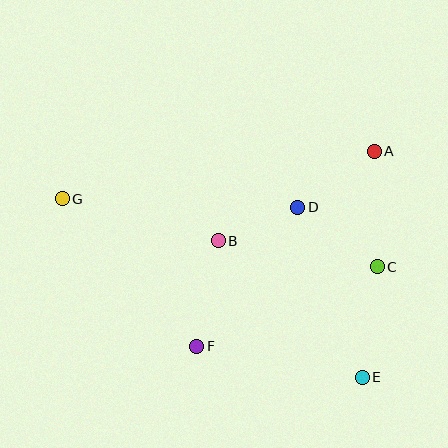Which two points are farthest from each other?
Points E and G are farthest from each other.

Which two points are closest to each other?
Points B and D are closest to each other.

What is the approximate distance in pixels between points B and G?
The distance between B and G is approximately 162 pixels.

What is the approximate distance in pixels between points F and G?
The distance between F and G is approximately 200 pixels.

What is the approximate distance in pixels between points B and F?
The distance between B and F is approximately 108 pixels.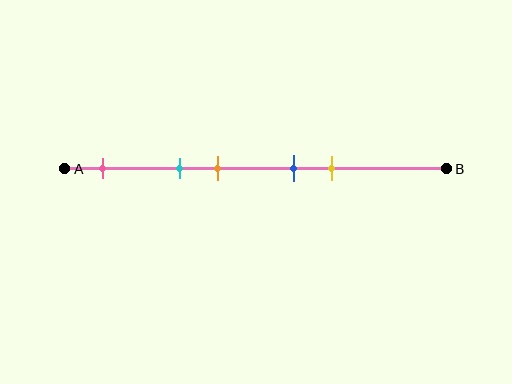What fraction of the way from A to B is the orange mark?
The orange mark is approximately 40% (0.4) of the way from A to B.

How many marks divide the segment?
There are 5 marks dividing the segment.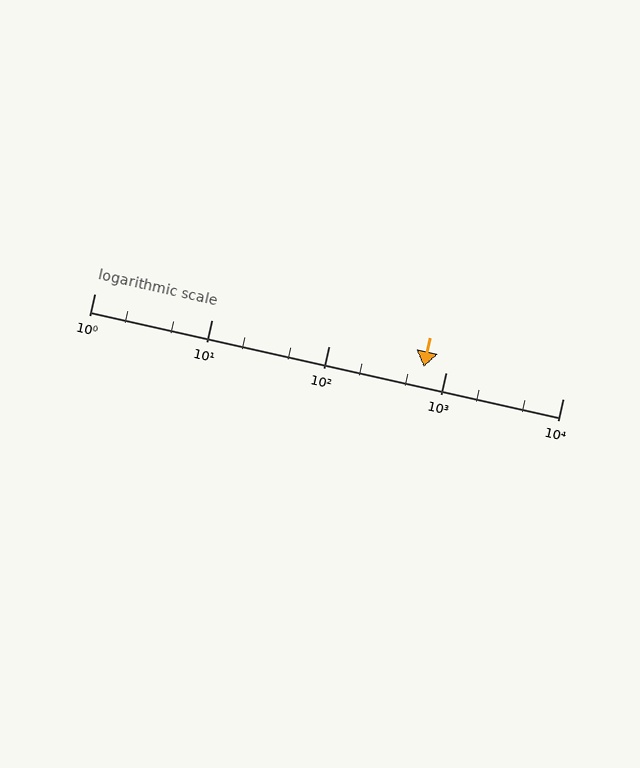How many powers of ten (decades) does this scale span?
The scale spans 4 decades, from 1 to 10000.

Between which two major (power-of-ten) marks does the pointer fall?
The pointer is between 100 and 1000.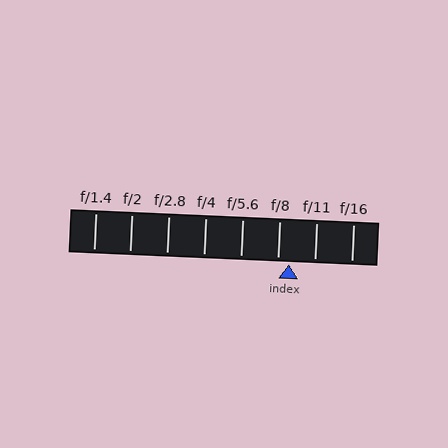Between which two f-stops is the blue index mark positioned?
The index mark is between f/8 and f/11.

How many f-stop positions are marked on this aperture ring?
There are 8 f-stop positions marked.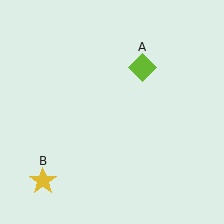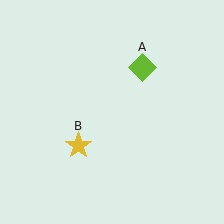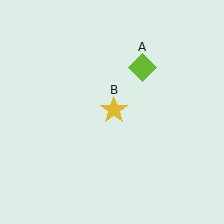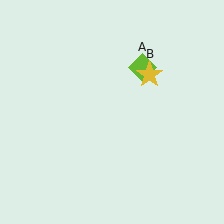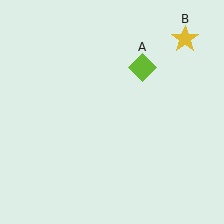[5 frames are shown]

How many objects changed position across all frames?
1 object changed position: yellow star (object B).